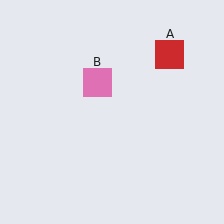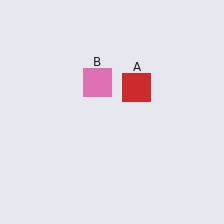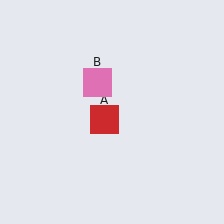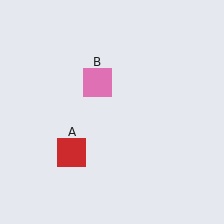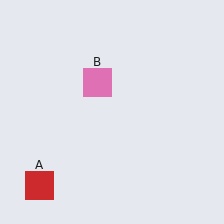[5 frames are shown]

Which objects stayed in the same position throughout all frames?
Pink square (object B) remained stationary.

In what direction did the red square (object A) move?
The red square (object A) moved down and to the left.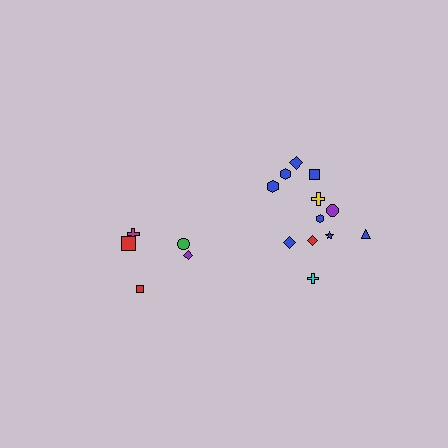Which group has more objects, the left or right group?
The right group.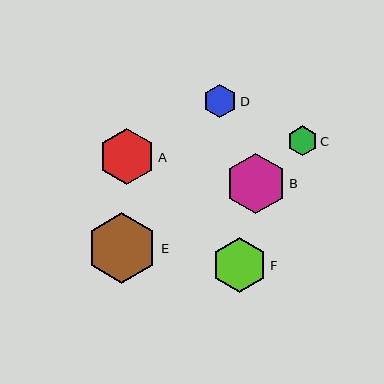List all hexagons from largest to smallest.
From largest to smallest: E, B, A, F, D, C.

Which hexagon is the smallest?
Hexagon C is the smallest with a size of approximately 30 pixels.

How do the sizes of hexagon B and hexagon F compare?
Hexagon B and hexagon F are approximately the same size.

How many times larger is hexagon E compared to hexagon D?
Hexagon E is approximately 2.1 times the size of hexagon D.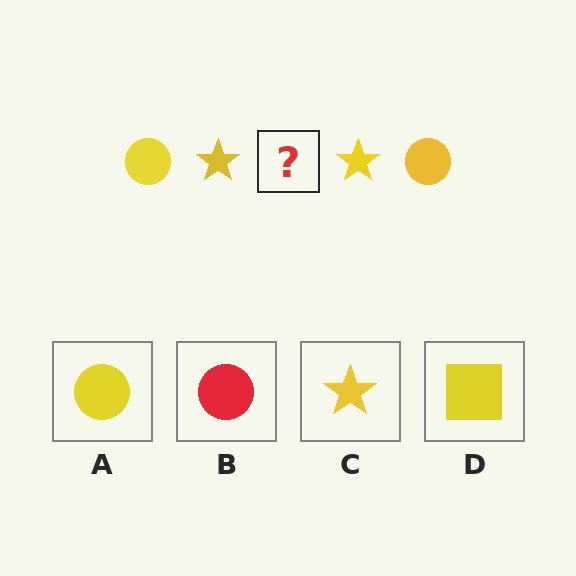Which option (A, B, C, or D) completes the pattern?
A.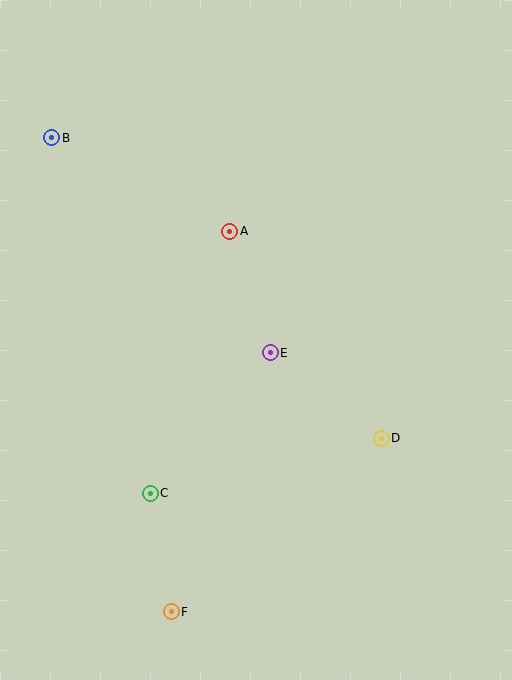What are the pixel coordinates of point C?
Point C is at (150, 493).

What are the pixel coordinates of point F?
Point F is at (171, 612).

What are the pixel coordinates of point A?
Point A is at (230, 231).